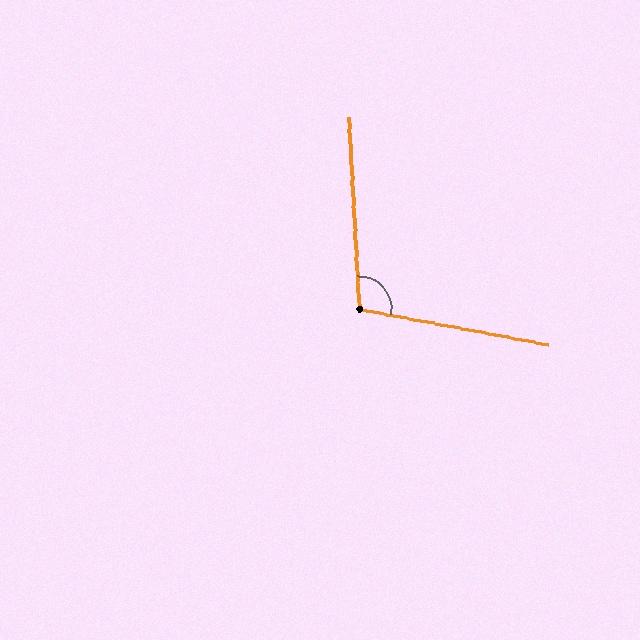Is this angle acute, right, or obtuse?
It is obtuse.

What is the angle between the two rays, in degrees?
Approximately 103 degrees.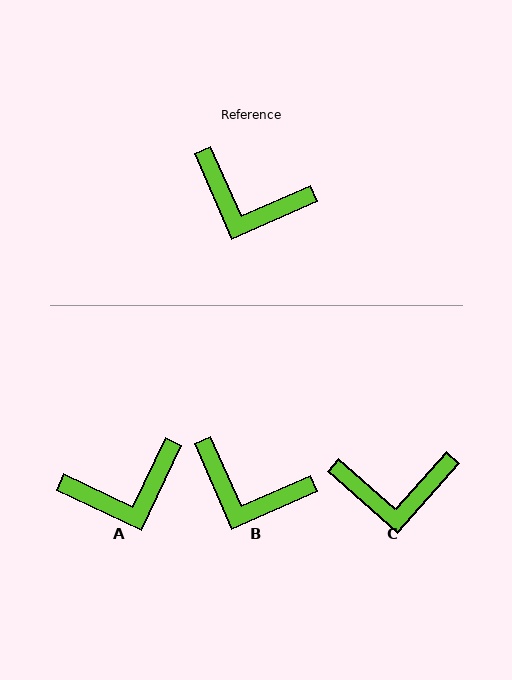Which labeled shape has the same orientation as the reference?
B.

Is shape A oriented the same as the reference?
No, it is off by about 41 degrees.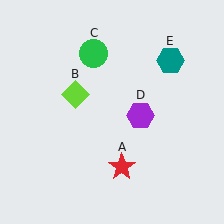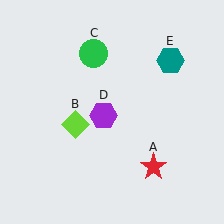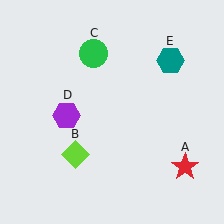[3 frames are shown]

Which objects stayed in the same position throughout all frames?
Green circle (object C) and teal hexagon (object E) remained stationary.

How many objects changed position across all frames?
3 objects changed position: red star (object A), lime diamond (object B), purple hexagon (object D).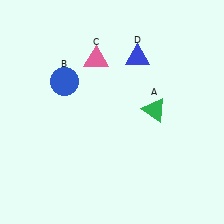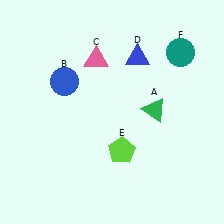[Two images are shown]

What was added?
A lime pentagon (E), a teal circle (F) were added in Image 2.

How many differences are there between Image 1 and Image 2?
There are 2 differences between the two images.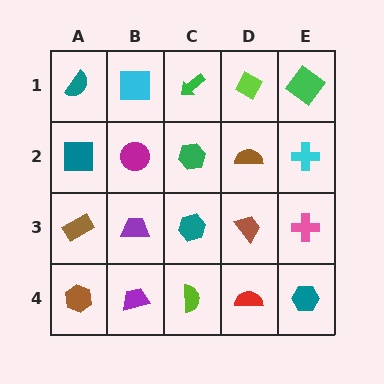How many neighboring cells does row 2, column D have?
4.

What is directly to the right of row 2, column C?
A brown semicircle.